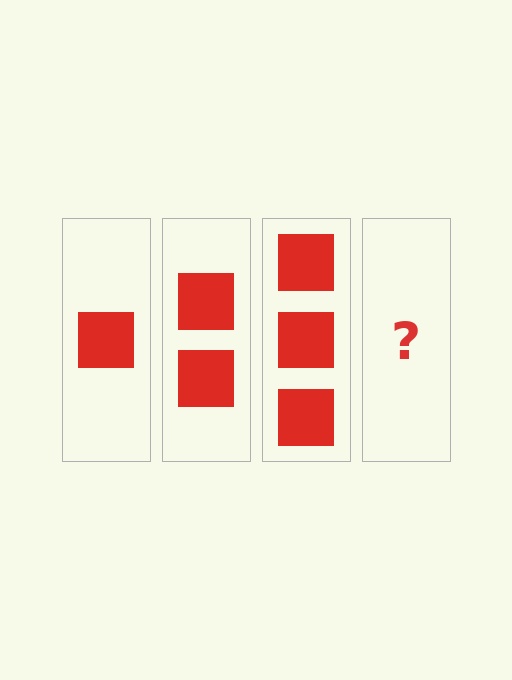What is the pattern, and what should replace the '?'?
The pattern is that each step adds one more square. The '?' should be 4 squares.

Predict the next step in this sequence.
The next step is 4 squares.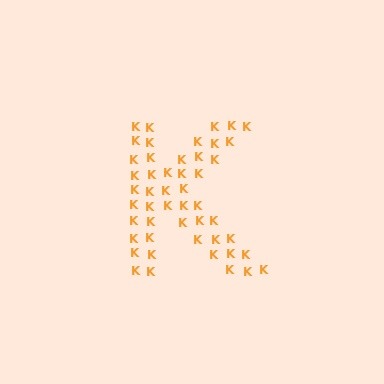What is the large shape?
The large shape is the letter K.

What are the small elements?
The small elements are letter K's.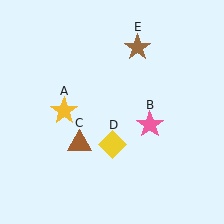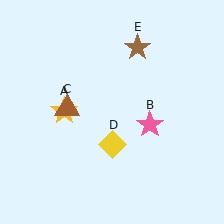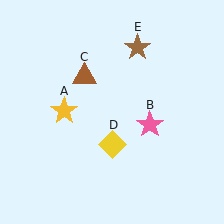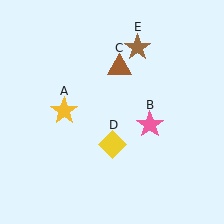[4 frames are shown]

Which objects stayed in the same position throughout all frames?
Yellow star (object A) and pink star (object B) and yellow diamond (object D) and brown star (object E) remained stationary.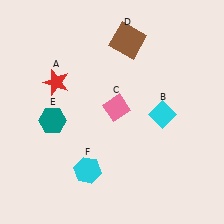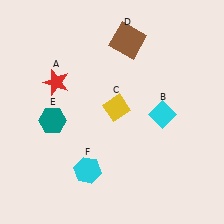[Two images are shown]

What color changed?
The diamond (C) changed from pink in Image 1 to yellow in Image 2.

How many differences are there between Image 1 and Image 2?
There is 1 difference between the two images.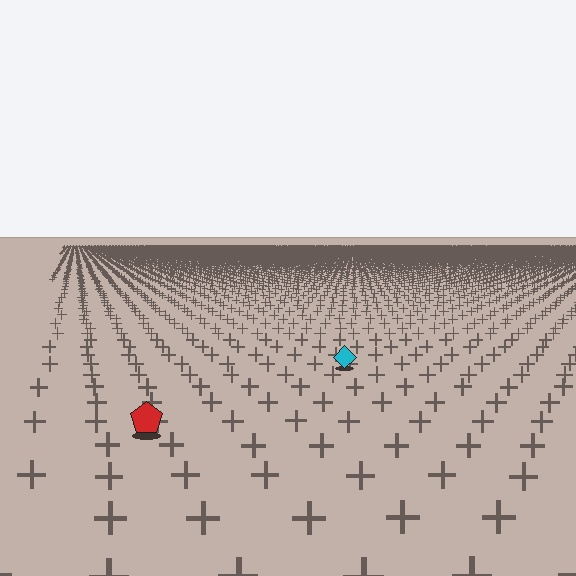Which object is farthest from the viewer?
The cyan diamond is farthest from the viewer. It appears smaller and the ground texture around it is denser.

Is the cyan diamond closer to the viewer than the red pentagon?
No. The red pentagon is closer — you can tell from the texture gradient: the ground texture is coarser near it.